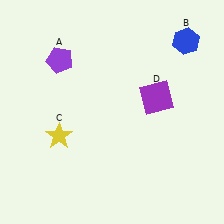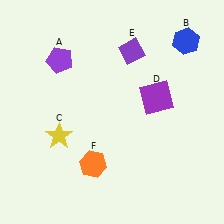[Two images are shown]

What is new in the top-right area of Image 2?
A purple diamond (E) was added in the top-right area of Image 2.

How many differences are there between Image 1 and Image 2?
There are 2 differences between the two images.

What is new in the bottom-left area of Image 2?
An orange hexagon (F) was added in the bottom-left area of Image 2.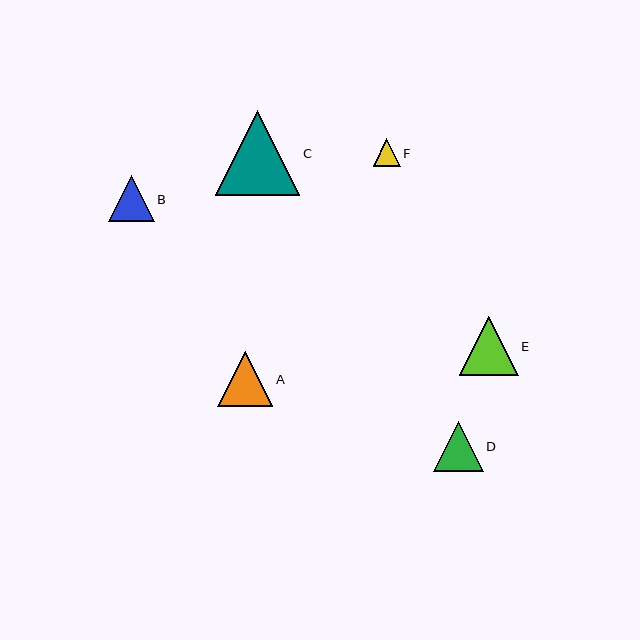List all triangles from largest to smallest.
From largest to smallest: C, E, A, D, B, F.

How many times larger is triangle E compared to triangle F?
Triangle E is approximately 2.2 times the size of triangle F.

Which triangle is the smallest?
Triangle F is the smallest with a size of approximately 27 pixels.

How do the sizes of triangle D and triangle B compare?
Triangle D and triangle B are approximately the same size.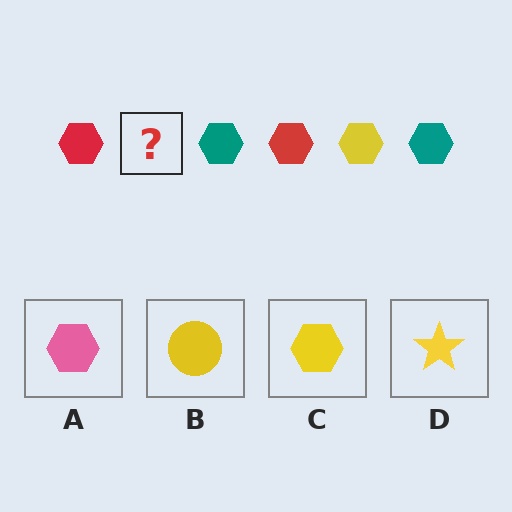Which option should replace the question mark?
Option C.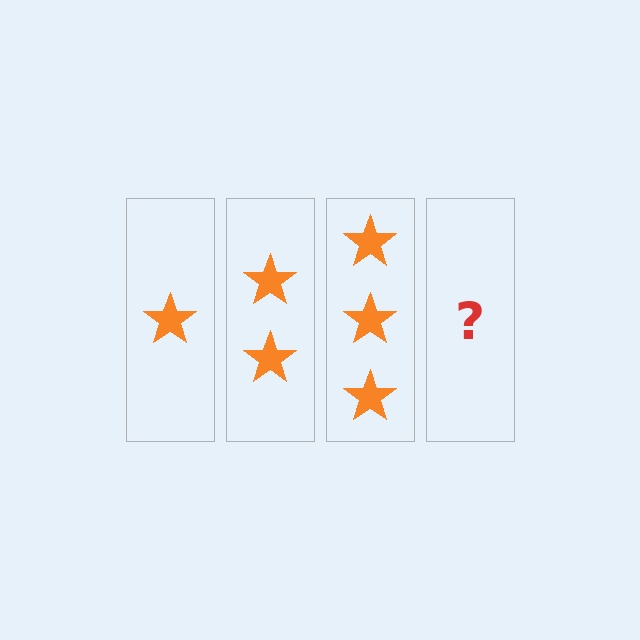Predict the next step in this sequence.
The next step is 4 stars.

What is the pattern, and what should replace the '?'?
The pattern is that each step adds one more star. The '?' should be 4 stars.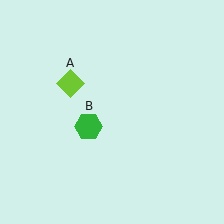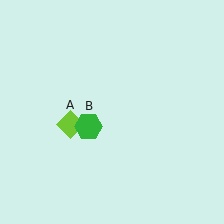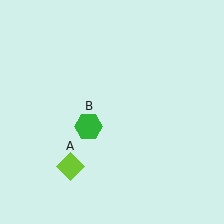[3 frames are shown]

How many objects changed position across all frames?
1 object changed position: lime diamond (object A).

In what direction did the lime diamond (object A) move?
The lime diamond (object A) moved down.